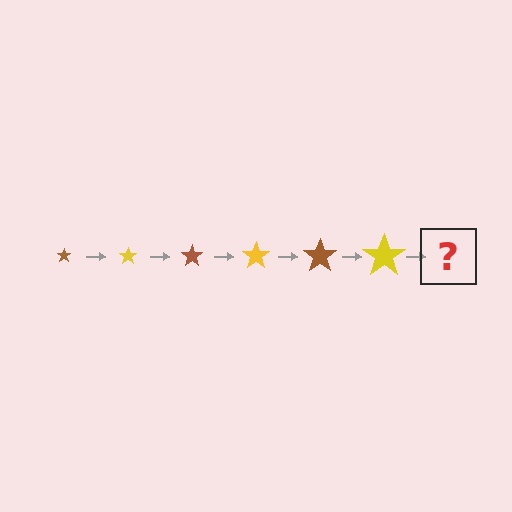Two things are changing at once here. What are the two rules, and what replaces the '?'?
The two rules are that the star grows larger each step and the color cycles through brown and yellow. The '?' should be a brown star, larger than the previous one.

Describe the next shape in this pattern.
It should be a brown star, larger than the previous one.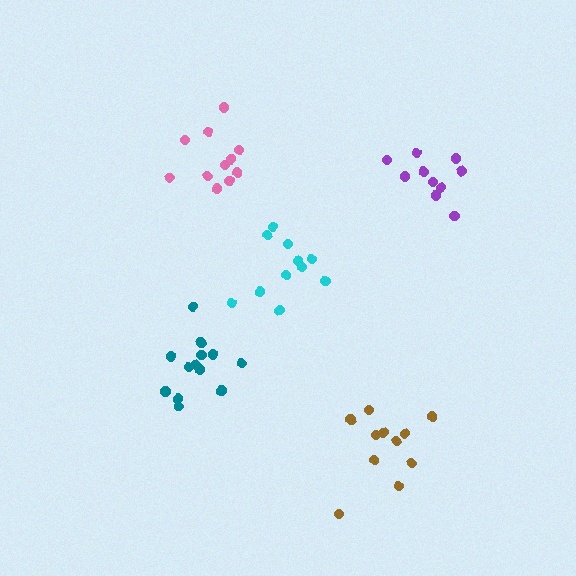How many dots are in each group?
Group 1: 11 dots, Group 2: 13 dots, Group 3: 11 dots, Group 4: 11 dots, Group 5: 10 dots (56 total).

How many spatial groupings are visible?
There are 5 spatial groupings.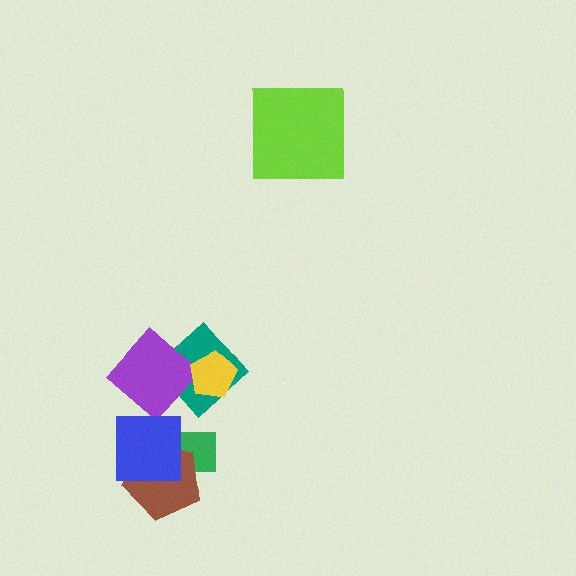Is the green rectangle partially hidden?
Yes, it is partially covered by another shape.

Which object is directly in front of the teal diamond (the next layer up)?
The purple diamond is directly in front of the teal diamond.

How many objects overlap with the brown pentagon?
2 objects overlap with the brown pentagon.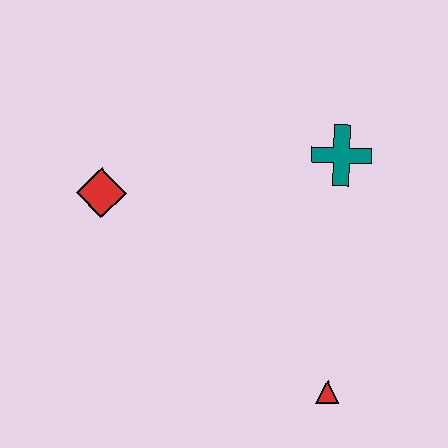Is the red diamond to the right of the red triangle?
No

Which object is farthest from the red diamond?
The red triangle is farthest from the red diamond.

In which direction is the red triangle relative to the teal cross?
The red triangle is below the teal cross.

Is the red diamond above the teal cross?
No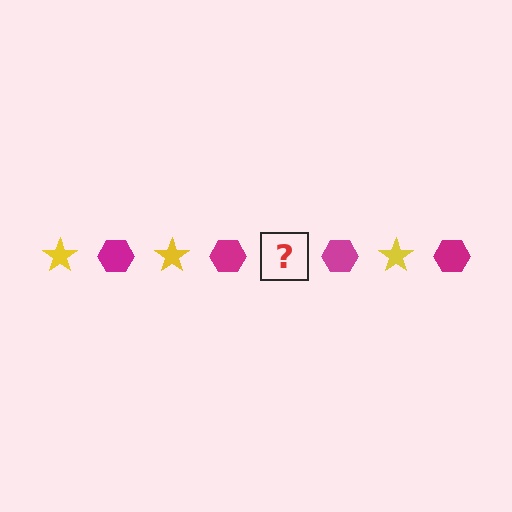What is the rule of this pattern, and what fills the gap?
The rule is that the pattern alternates between yellow star and magenta hexagon. The gap should be filled with a yellow star.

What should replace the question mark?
The question mark should be replaced with a yellow star.